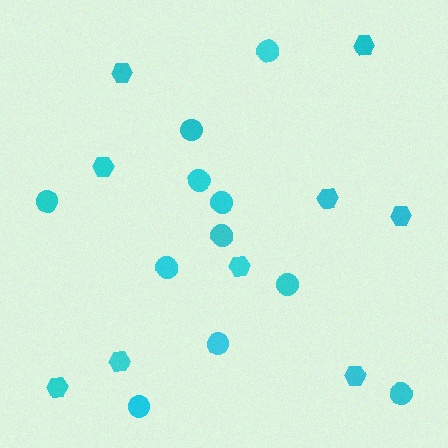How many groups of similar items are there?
There are 2 groups: one group of circles (11) and one group of hexagons (9).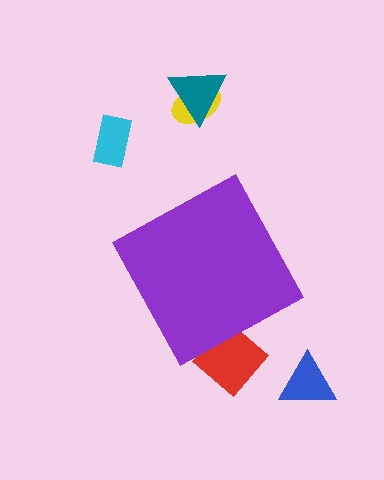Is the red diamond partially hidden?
Yes, the red diamond is partially hidden behind the purple diamond.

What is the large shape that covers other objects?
A purple diamond.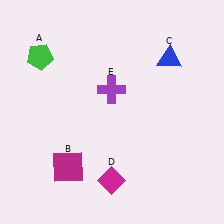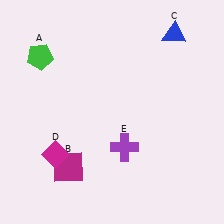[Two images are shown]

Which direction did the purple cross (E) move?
The purple cross (E) moved down.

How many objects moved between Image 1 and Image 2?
3 objects moved between the two images.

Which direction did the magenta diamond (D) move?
The magenta diamond (D) moved left.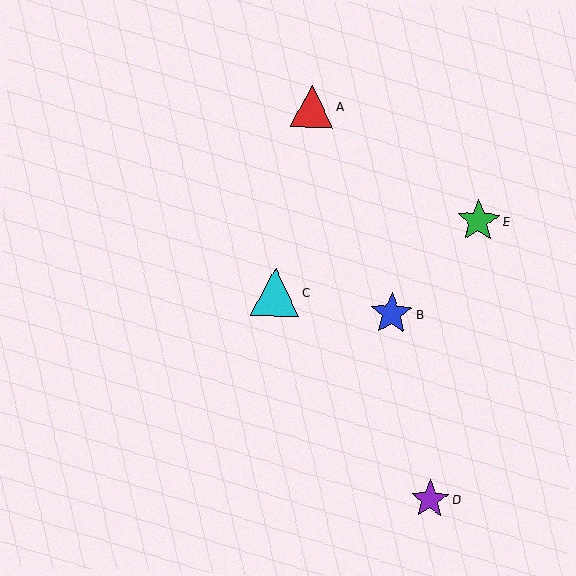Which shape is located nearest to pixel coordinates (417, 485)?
The purple star (labeled D) at (430, 499) is nearest to that location.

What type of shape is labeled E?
Shape E is a green star.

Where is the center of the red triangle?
The center of the red triangle is at (312, 106).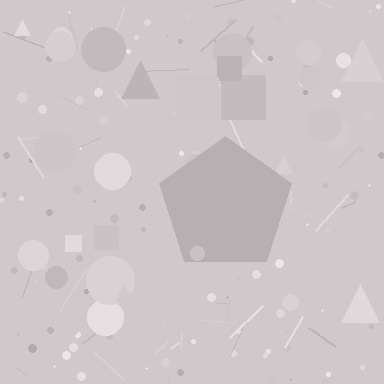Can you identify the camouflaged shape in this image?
The camouflaged shape is a pentagon.